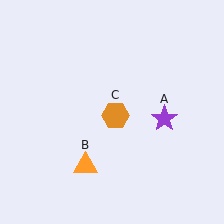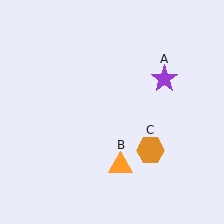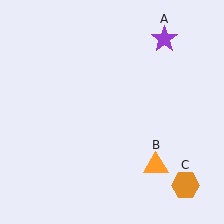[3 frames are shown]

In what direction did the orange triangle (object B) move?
The orange triangle (object B) moved right.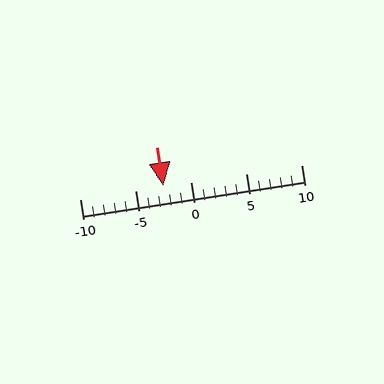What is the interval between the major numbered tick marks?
The major tick marks are spaced 5 units apart.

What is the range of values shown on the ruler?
The ruler shows values from -10 to 10.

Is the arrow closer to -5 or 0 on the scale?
The arrow is closer to 0.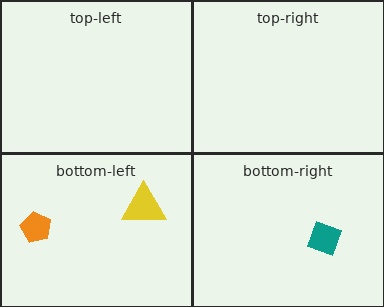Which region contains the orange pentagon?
The bottom-left region.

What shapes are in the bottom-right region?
The teal diamond.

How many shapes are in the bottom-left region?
2.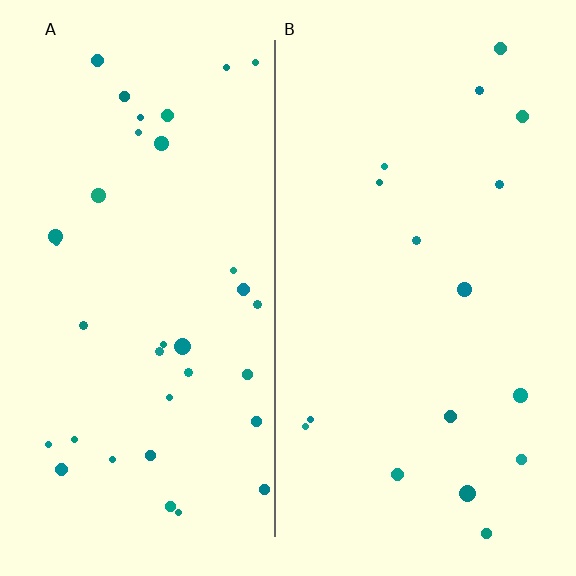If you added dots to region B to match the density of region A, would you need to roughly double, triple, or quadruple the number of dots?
Approximately double.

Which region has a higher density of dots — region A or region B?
A (the left).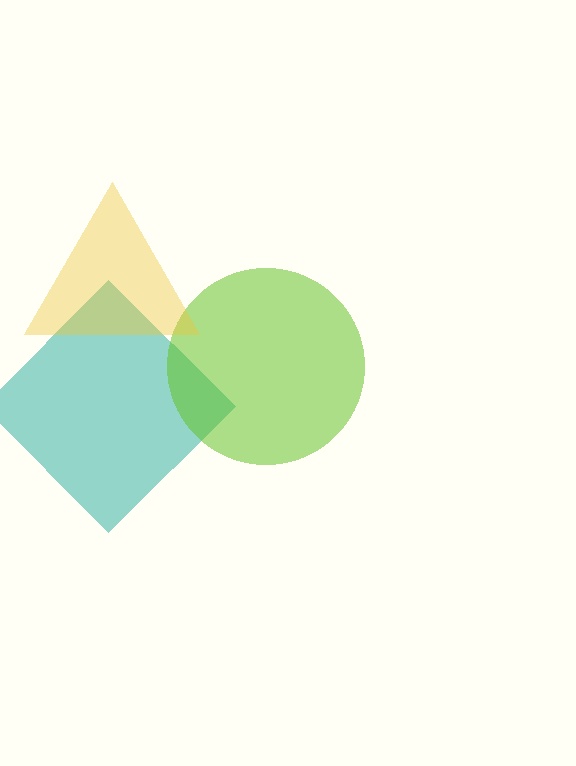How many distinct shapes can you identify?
There are 3 distinct shapes: a teal diamond, a lime circle, a yellow triangle.